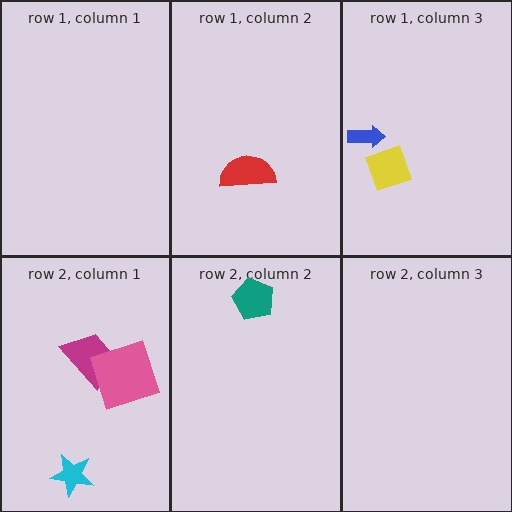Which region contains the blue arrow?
The row 1, column 3 region.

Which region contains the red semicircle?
The row 1, column 2 region.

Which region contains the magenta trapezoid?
The row 2, column 1 region.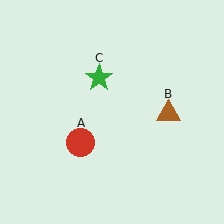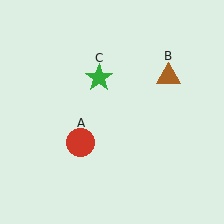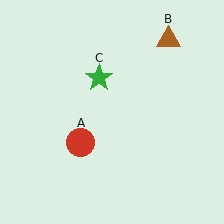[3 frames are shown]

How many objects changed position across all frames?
1 object changed position: brown triangle (object B).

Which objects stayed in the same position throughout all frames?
Red circle (object A) and green star (object C) remained stationary.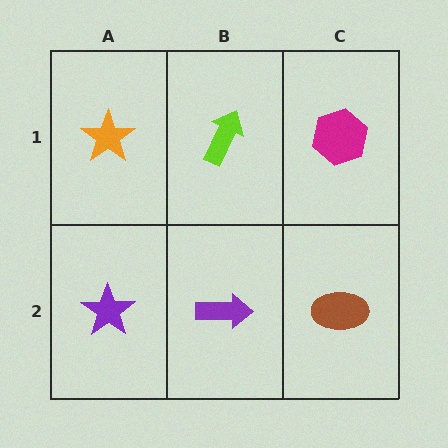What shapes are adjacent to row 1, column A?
A purple star (row 2, column A), a lime arrow (row 1, column B).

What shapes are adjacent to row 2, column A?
An orange star (row 1, column A), a purple arrow (row 2, column B).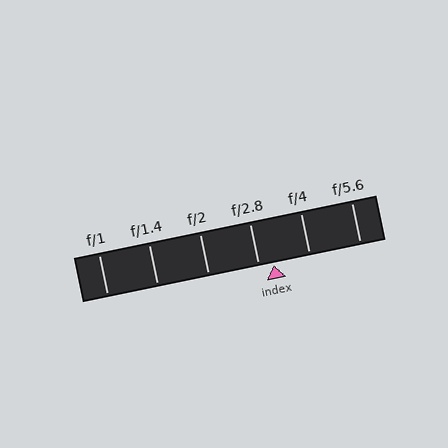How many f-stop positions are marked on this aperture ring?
There are 6 f-stop positions marked.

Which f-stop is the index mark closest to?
The index mark is closest to f/2.8.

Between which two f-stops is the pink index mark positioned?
The index mark is between f/2.8 and f/4.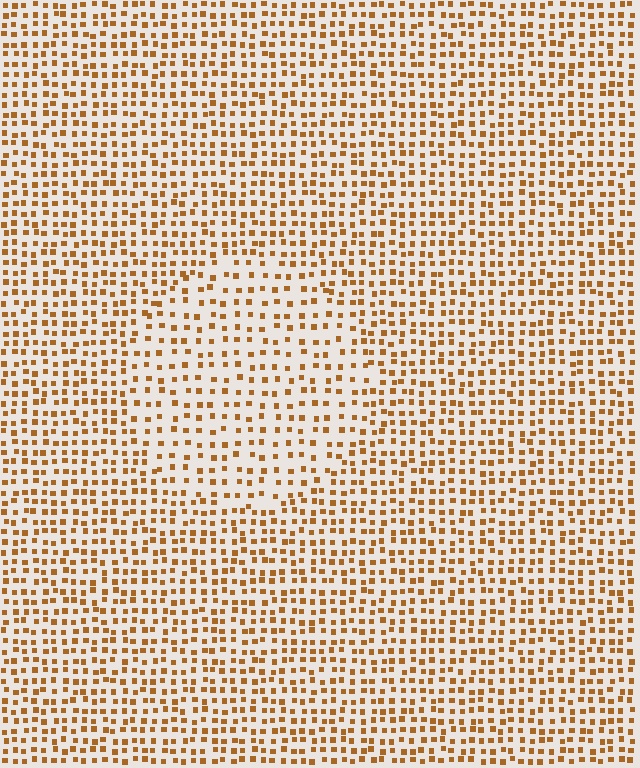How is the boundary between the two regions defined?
The boundary is defined by a change in element density (approximately 1.7x ratio). All elements are the same color, size, and shape.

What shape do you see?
I see a circle.